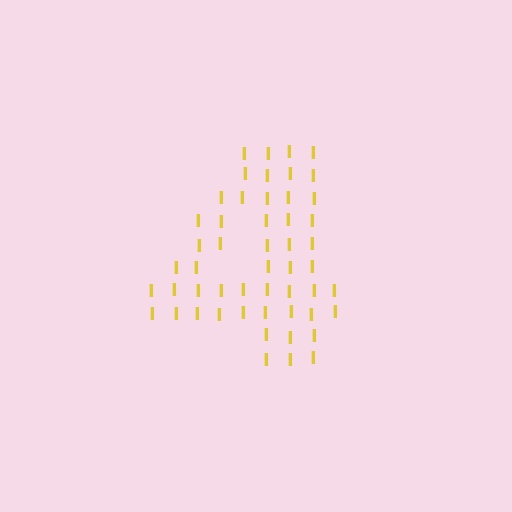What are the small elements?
The small elements are letter I's.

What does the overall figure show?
The overall figure shows the digit 4.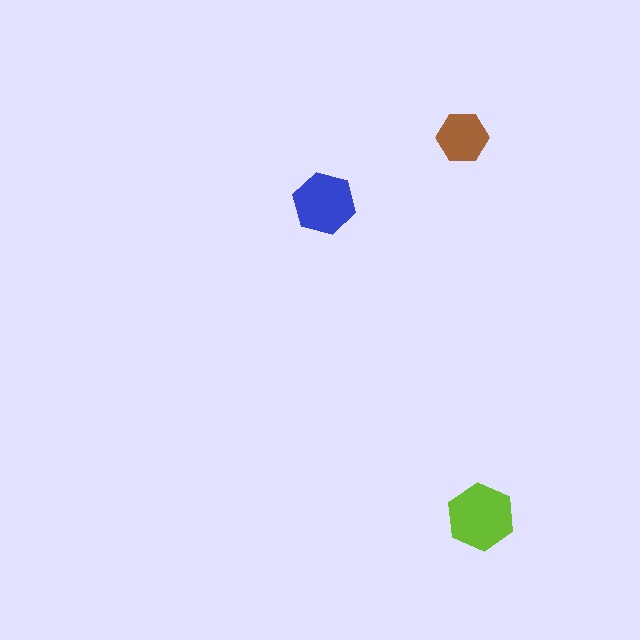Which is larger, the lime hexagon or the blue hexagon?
The lime one.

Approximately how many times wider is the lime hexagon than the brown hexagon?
About 1.5 times wider.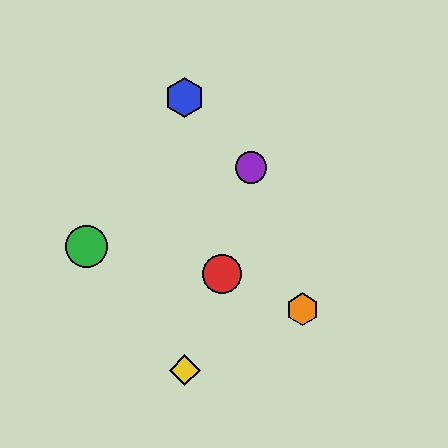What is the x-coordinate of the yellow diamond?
The yellow diamond is at x≈185.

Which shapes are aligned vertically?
The blue hexagon, the yellow diamond are aligned vertically.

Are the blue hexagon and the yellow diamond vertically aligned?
Yes, both are at x≈185.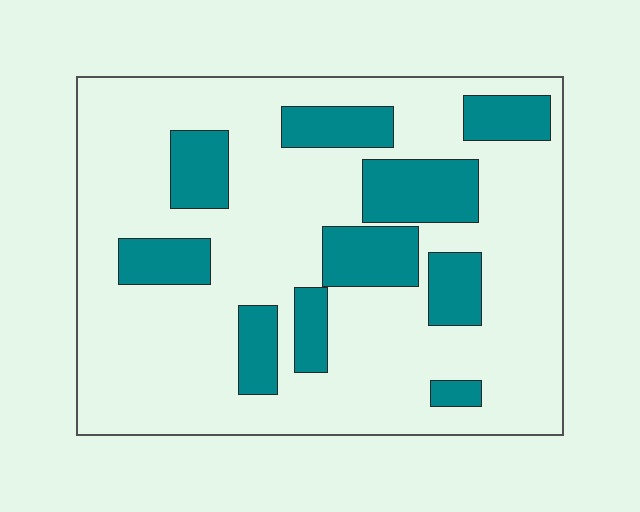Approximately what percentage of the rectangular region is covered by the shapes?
Approximately 25%.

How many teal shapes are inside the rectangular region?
10.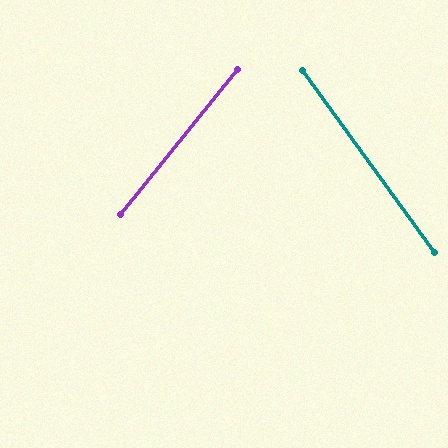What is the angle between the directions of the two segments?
Approximately 75 degrees.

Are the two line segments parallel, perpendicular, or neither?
Neither parallel nor perpendicular — they differ by about 75°.